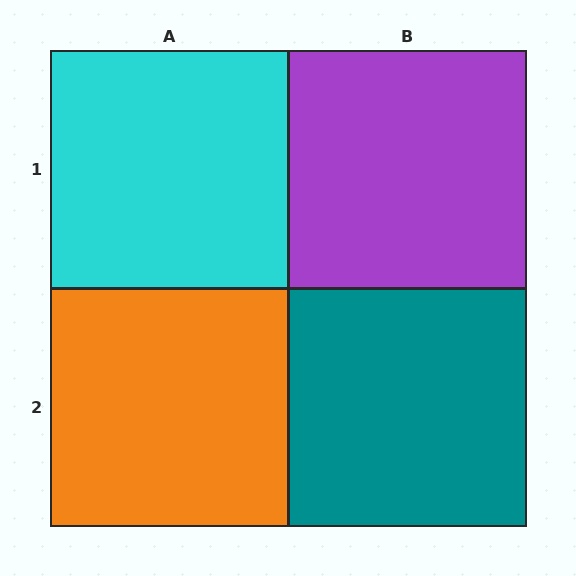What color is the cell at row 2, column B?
Teal.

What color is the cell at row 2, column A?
Orange.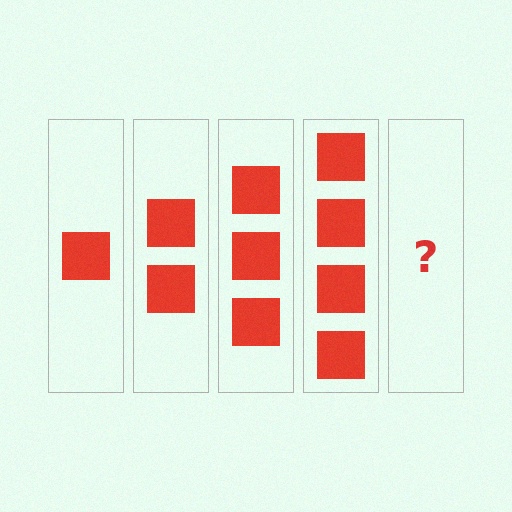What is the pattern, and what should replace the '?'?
The pattern is that each step adds one more square. The '?' should be 5 squares.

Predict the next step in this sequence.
The next step is 5 squares.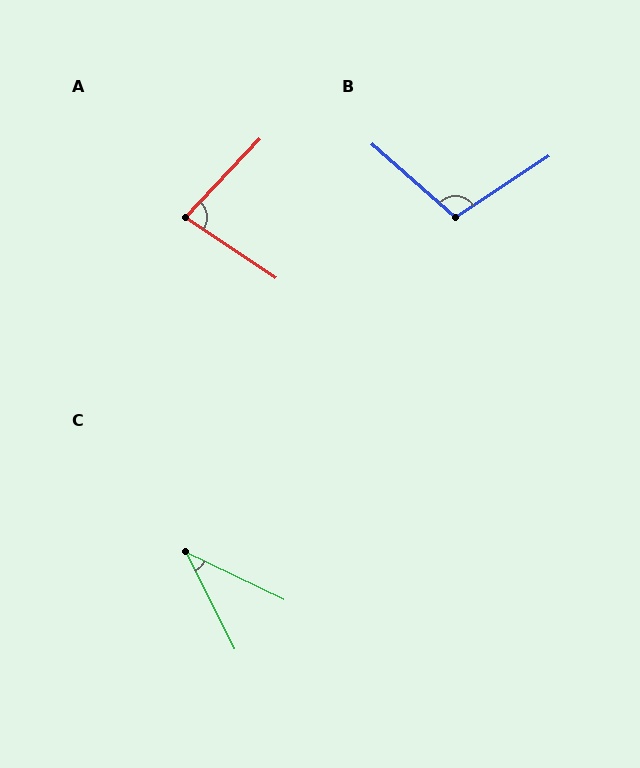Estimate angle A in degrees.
Approximately 81 degrees.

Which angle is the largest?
B, at approximately 105 degrees.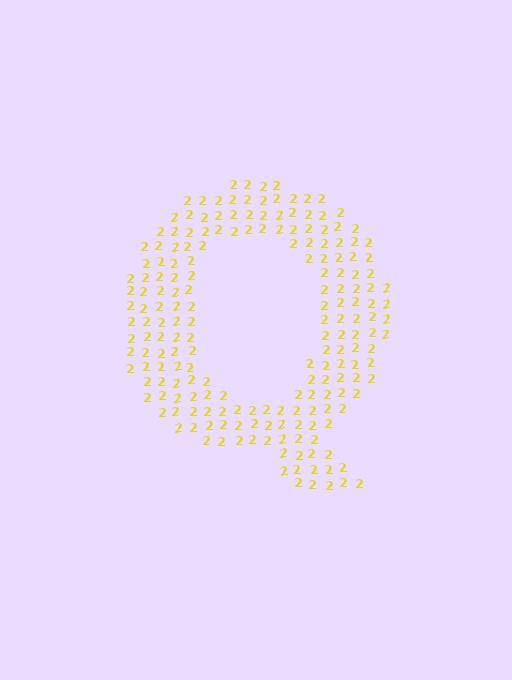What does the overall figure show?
The overall figure shows the letter Q.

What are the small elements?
The small elements are digit 2's.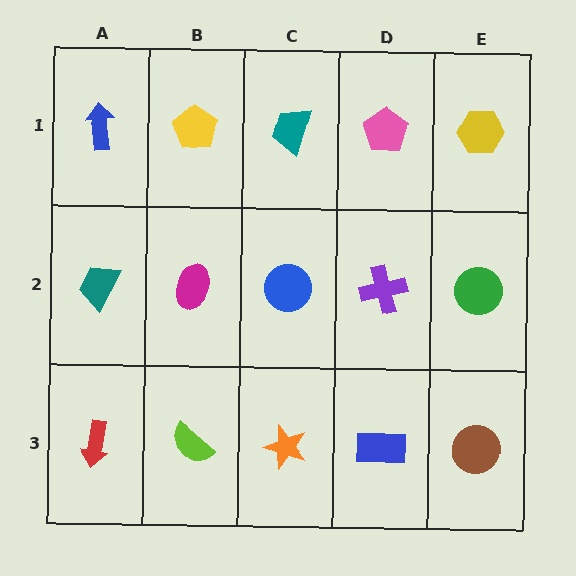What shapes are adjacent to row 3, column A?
A teal trapezoid (row 2, column A), a lime semicircle (row 3, column B).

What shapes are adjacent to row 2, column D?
A pink pentagon (row 1, column D), a blue rectangle (row 3, column D), a blue circle (row 2, column C), a green circle (row 2, column E).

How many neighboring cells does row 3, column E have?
2.